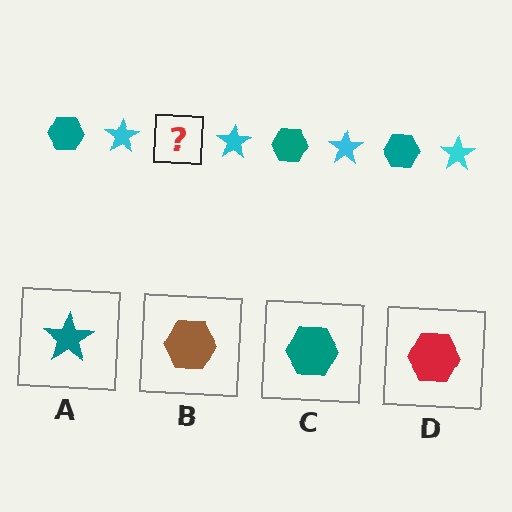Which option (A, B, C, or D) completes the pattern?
C.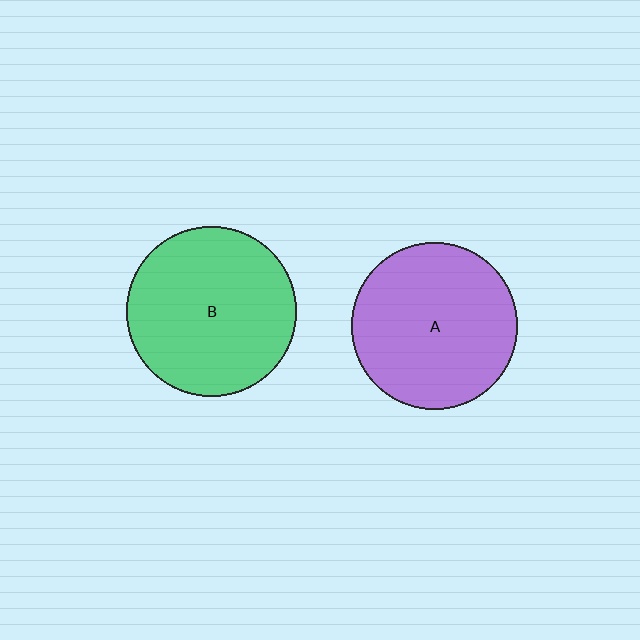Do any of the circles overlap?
No, none of the circles overlap.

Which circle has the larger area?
Circle B (green).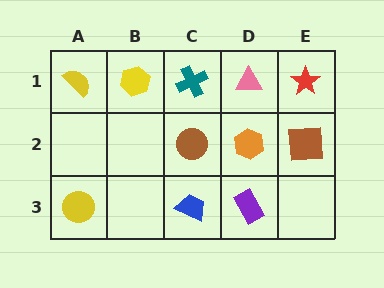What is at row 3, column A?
A yellow circle.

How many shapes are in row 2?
3 shapes.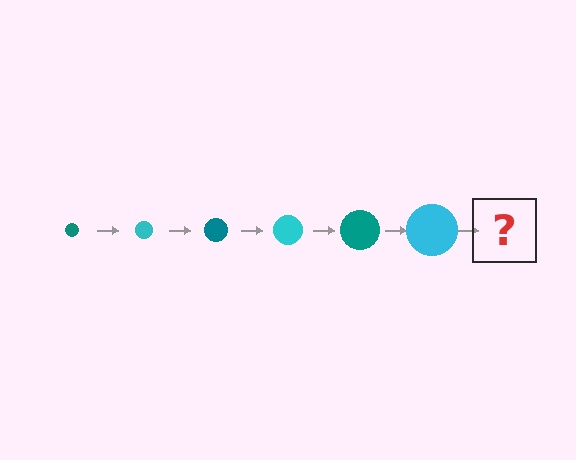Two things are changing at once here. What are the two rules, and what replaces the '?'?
The two rules are that the circle grows larger each step and the color cycles through teal and cyan. The '?' should be a teal circle, larger than the previous one.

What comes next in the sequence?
The next element should be a teal circle, larger than the previous one.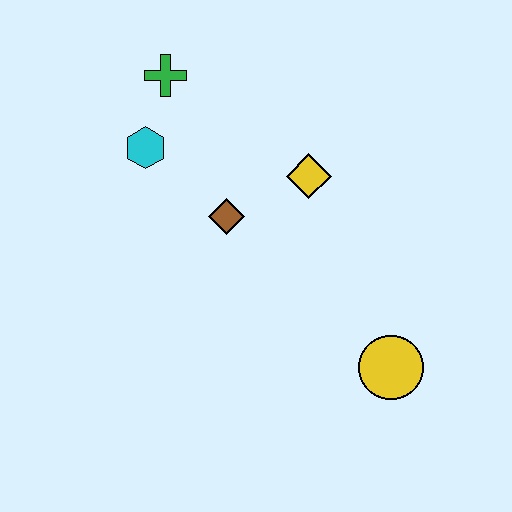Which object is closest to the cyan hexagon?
The green cross is closest to the cyan hexagon.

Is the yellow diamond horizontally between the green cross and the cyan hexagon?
No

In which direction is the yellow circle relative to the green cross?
The yellow circle is below the green cross.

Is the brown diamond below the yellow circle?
No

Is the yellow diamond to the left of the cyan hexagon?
No